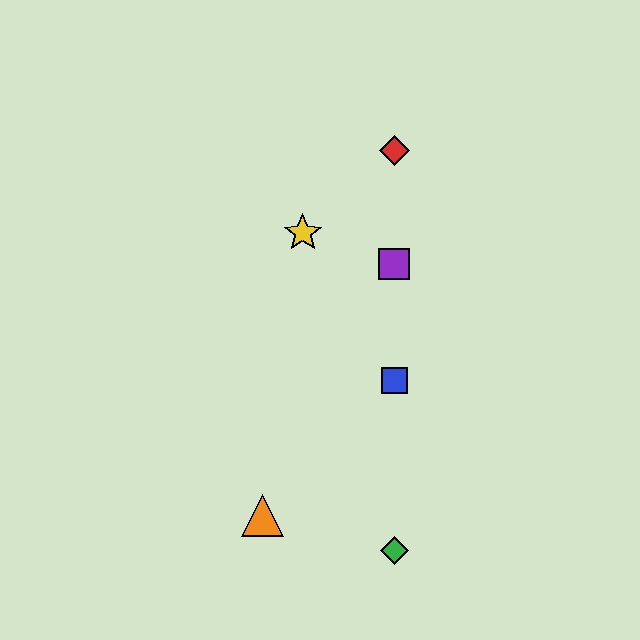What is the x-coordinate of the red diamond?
The red diamond is at x≈394.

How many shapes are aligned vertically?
4 shapes (the red diamond, the blue square, the green diamond, the purple square) are aligned vertically.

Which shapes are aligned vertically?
The red diamond, the blue square, the green diamond, the purple square are aligned vertically.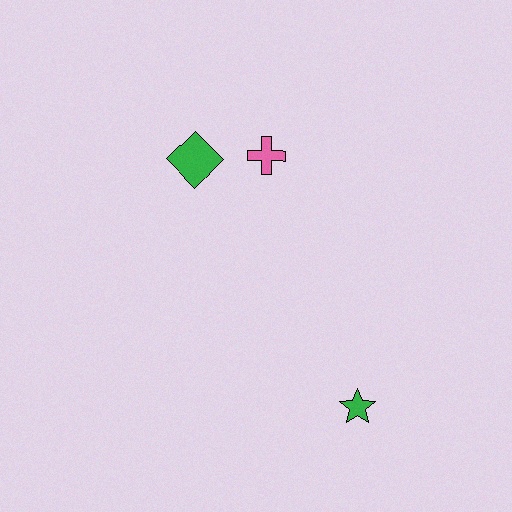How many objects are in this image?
There are 3 objects.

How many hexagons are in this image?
There are no hexagons.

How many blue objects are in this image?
There are no blue objects.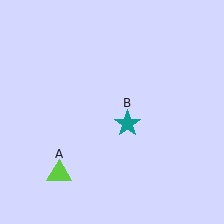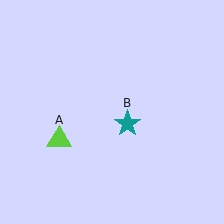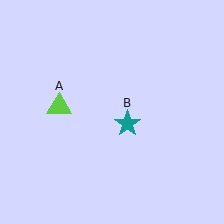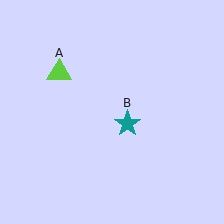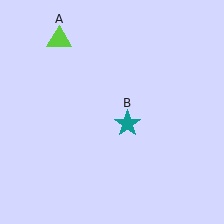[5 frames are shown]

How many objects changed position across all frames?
1 object changed position: lime triangle (object A).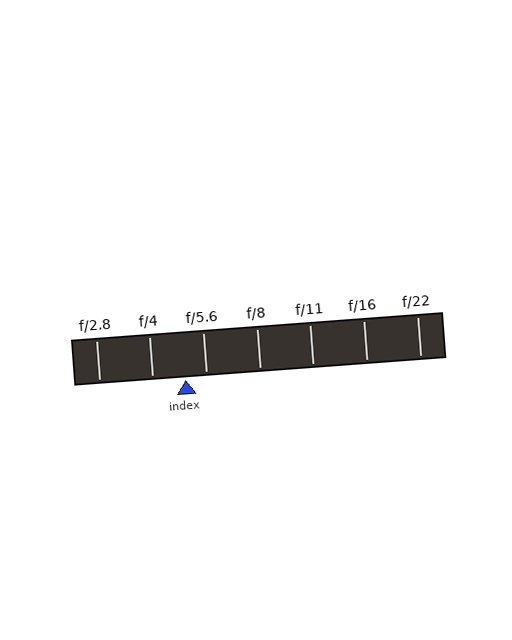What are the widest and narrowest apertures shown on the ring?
The widest aperture shown is f/2.8 and the narrowest is f/22.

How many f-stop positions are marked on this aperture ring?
There are 7 f-stop positions marked.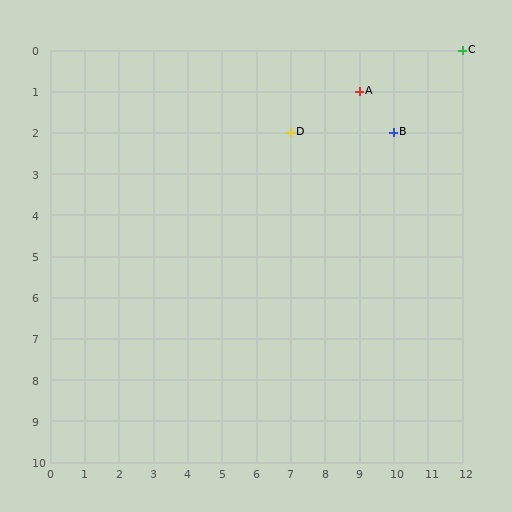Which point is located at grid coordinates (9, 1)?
Point A is at (9, 1).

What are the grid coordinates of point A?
Point A is at grid coordinates (9, 1).